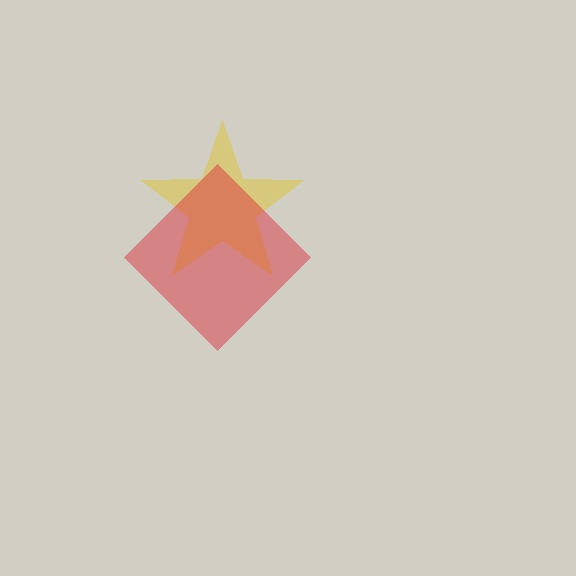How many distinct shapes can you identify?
There are 2 distinct shapes: a yellow star, a red diamond.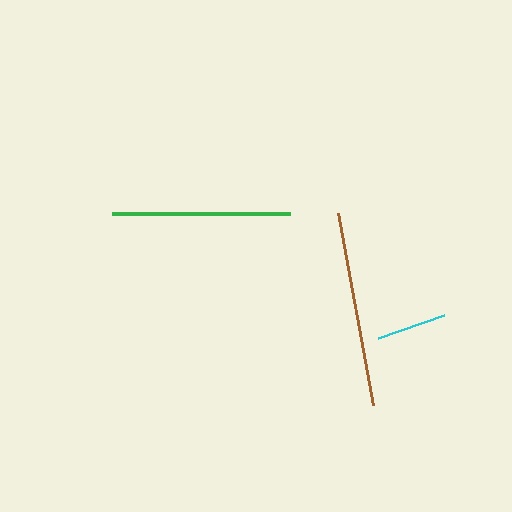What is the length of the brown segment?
The brown segment is approximately 195 pixels long.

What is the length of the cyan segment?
The cyan segment is approximately 70 pixels long.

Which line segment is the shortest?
The cyan line is the shortest at approximately 70 pixels.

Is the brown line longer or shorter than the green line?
The brown line is longer than the green line.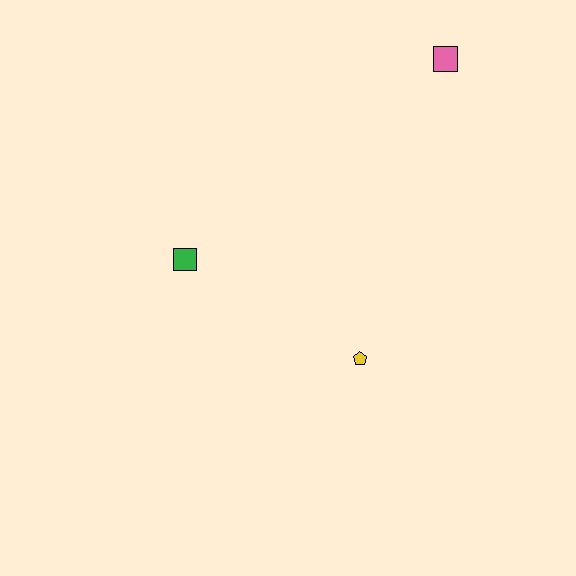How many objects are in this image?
There are 3 objects.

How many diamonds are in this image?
There are no diamonds.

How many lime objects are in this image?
There are no lime objects.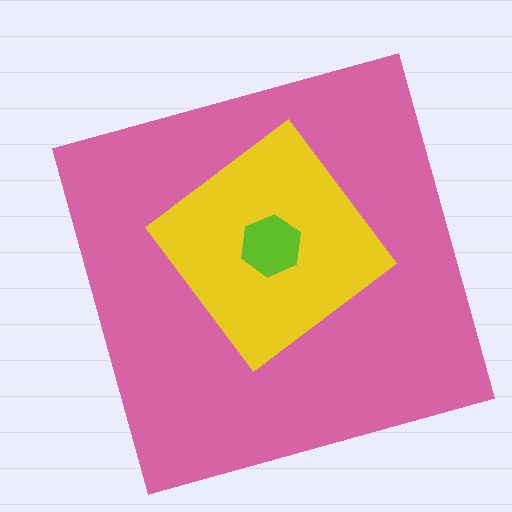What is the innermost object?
The lime hexagon.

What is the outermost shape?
The pink square.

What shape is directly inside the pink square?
The yellow diamond.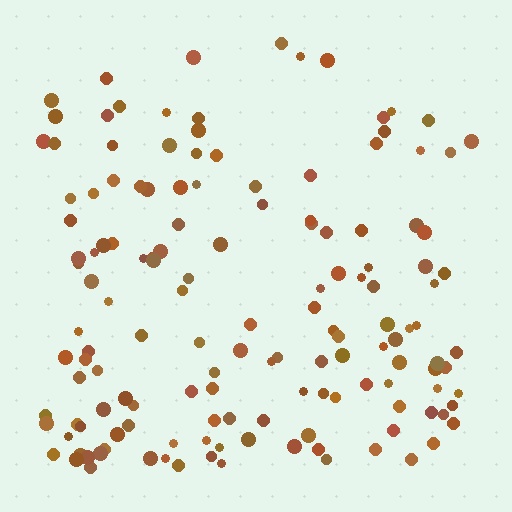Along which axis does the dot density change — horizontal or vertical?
Vertical.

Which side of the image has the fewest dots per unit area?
The top.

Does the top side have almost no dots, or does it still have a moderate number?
Still a moderate number, just noticeably fewer than the bottom.